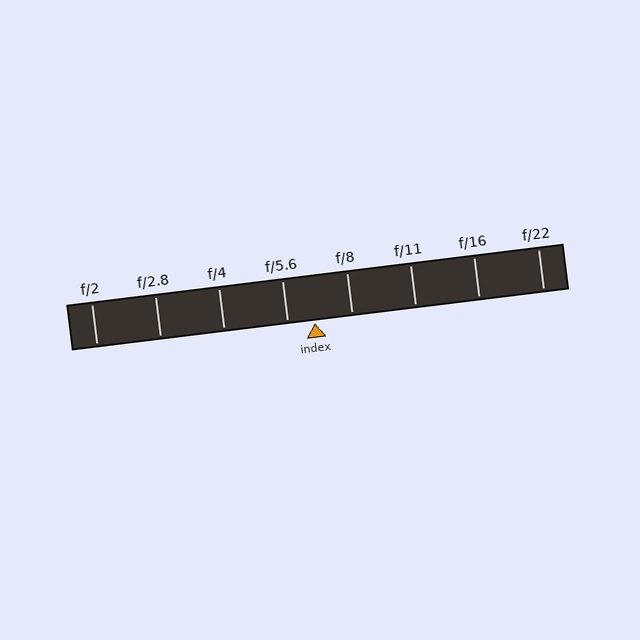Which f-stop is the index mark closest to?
The index mark is closest to f/5.6.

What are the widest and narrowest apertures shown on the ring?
The widest aperture shown is f/2 and the narrowest is f/22.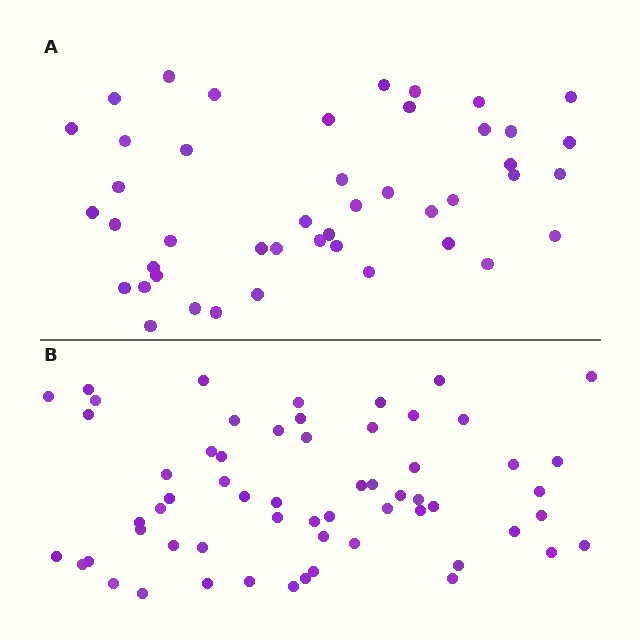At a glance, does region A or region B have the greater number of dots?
Region B (the bottom region) has more dots.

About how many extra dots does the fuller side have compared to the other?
Region B has approximately 15 more dots than region A.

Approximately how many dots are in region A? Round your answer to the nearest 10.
About 40 dots. (The exact count is 45, which rounds to 40.)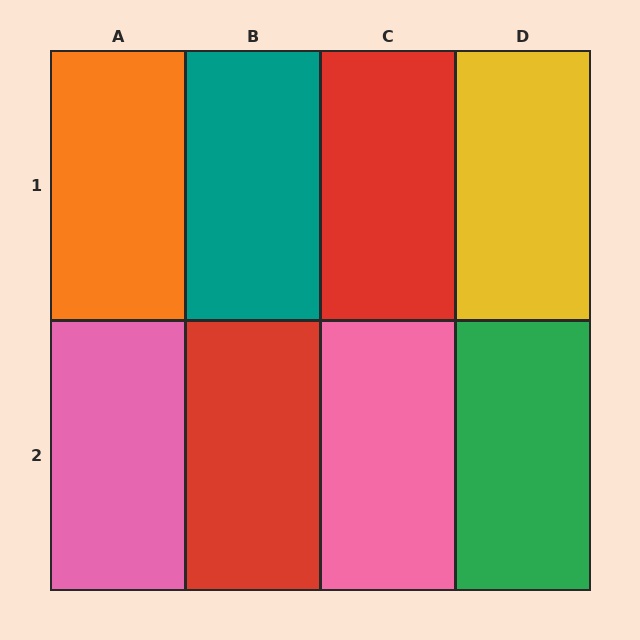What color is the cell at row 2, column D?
Green.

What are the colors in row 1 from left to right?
Orange, teal, red, yellow.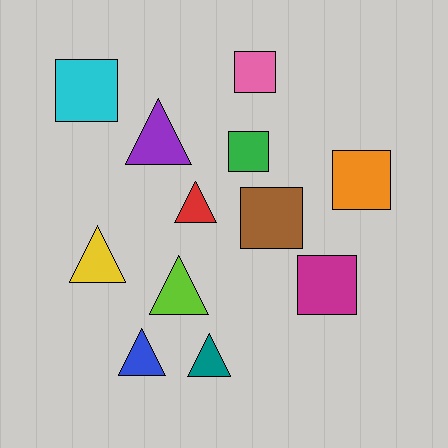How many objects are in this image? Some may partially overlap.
There are 12 objects.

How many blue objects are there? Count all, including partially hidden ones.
There is 1 blue object.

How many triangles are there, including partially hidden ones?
There are 6 triangles.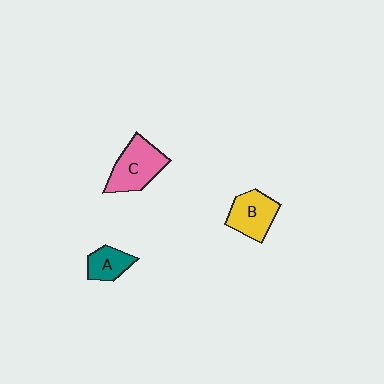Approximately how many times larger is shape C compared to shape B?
Approximately 1.2 times.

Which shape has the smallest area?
Shape A (teal).